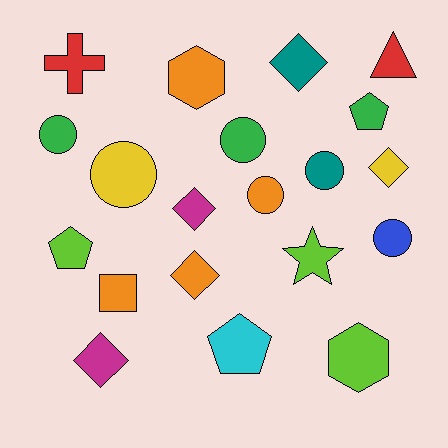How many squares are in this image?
There is 1 square.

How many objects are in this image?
There are 20 objects.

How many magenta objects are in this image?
There are 2 magenta objects.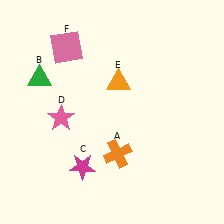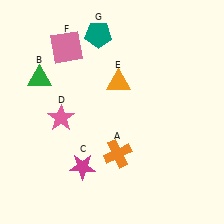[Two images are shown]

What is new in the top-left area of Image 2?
A teal pentagon (G) was added in the top-left area of Image 2.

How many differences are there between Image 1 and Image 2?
There is 1 difference between the two images.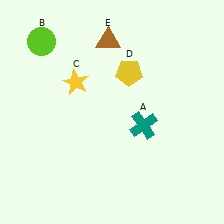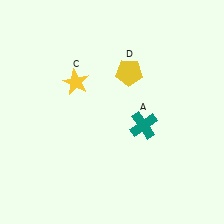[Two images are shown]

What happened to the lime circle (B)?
The lime circle (B) was removed in Image 2. It was in the top-left area of Image 1.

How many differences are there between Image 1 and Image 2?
There are 2 differences between the two images.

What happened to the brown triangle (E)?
The brown triangle (E) was removed in Image 2. It was in the top-left area of Image 1.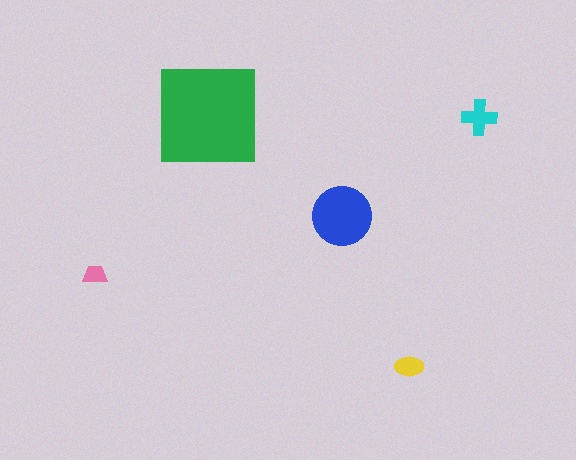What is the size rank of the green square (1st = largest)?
1st.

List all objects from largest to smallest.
The green square, the blue circle, the cyan cross, the yellow ellipse, the pink trapezoid.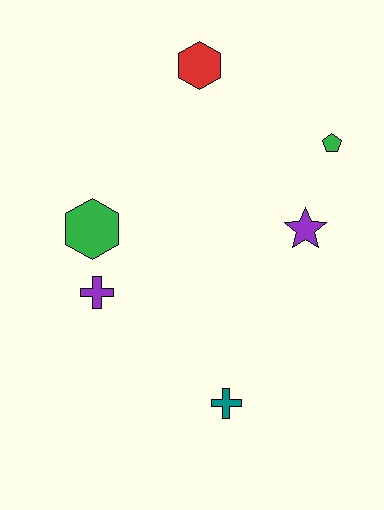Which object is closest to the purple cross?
The green hexagon is closest to the purple cross.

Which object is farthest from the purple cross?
The green pentagon is farthest from the purple cross.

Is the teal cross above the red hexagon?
No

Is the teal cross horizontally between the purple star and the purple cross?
Yes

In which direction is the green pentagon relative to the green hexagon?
The green pentagon is to the right of the green hexagon.